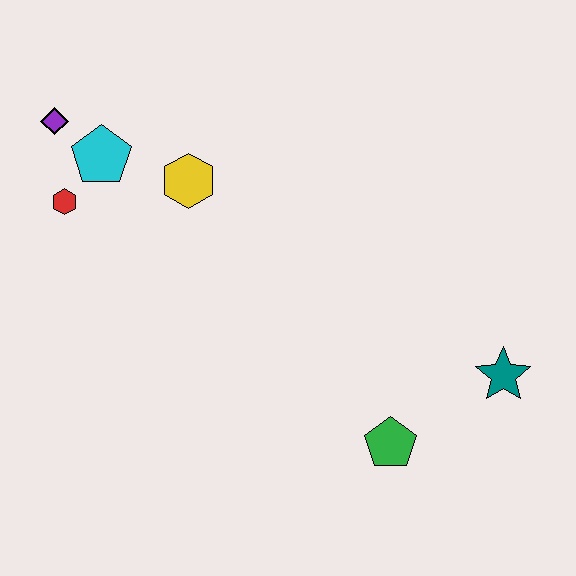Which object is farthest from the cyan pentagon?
The teal star is farthest from the cyan pentagon.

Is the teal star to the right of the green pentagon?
Yes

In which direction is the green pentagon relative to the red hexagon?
The green pentagon is to the right of the red hexagon.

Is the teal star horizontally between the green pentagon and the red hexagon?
No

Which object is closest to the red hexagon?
The cyan pentagon is closest to the red hexagon.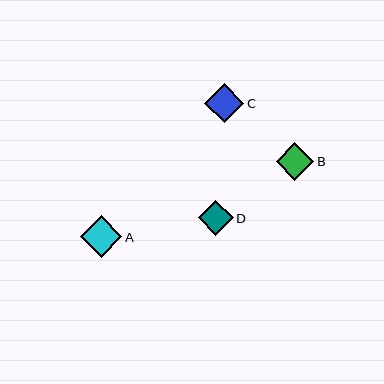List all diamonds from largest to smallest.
From largest to smallest: A, C, B, D.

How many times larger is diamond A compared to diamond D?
Diamond A is approximately 1.2 times the size of diamond D.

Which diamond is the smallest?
Diamond D is the smallest with a size of approximately 35 pixels.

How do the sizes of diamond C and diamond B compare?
Diamond C and diamond B are approximately the same size.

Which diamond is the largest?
Diamond A is the largest with a size of approximately 41 pixels.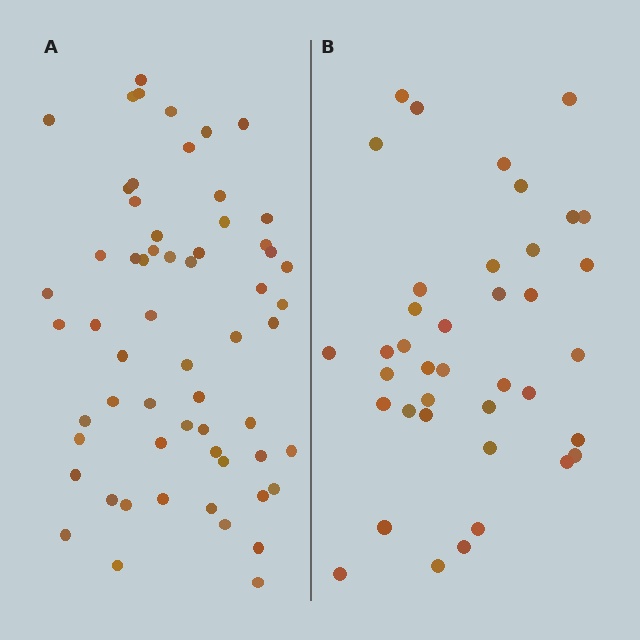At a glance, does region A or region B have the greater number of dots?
Region A (the left region) has more dots.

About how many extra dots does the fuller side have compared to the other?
Region A has approximately 20 more dots than region B.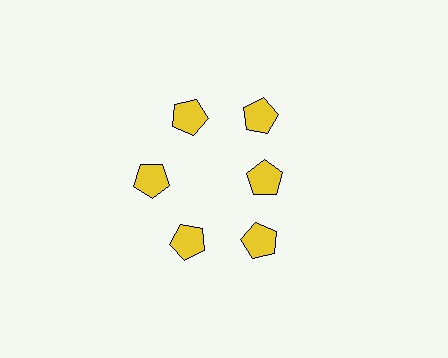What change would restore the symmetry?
The symmetry would be restored by moving it outward, back onto the ring so that all 6 pentagons sit at equal angles and equal distance from the center.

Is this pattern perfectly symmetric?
No. The 6 yellow pentagons are arranged in a ring, but one element near the 3 o'clock position is pulled inward toward the center, breaking the 6-fold rotational symmetry.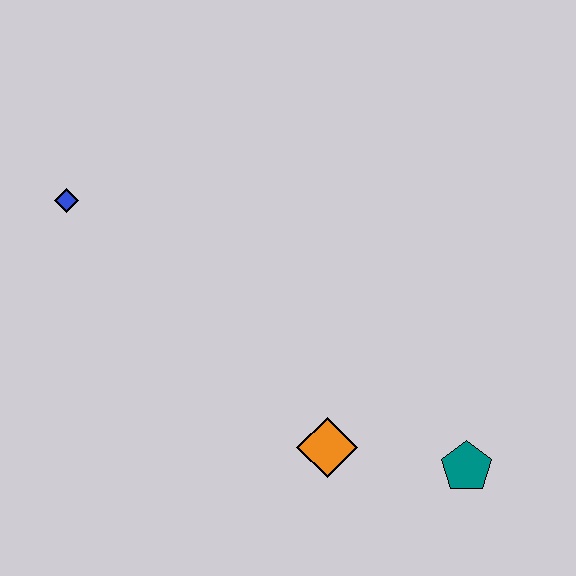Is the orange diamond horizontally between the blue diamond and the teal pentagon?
Yes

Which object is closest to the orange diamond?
The teal pentagon is closest to the orange diamond.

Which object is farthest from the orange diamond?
The blue diamond is farthest from the orange diamond.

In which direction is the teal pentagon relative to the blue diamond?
The teal pentagon is to the right of the blue diamond.